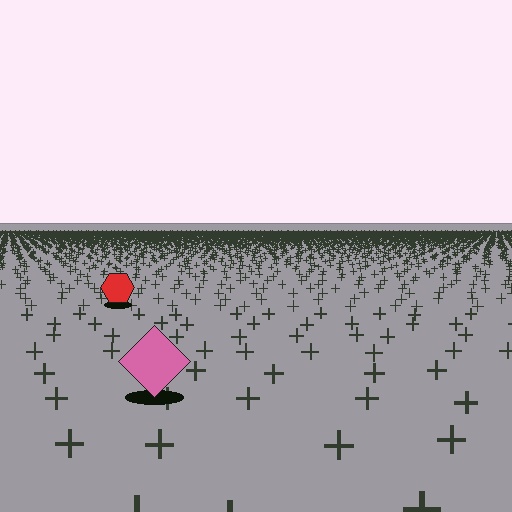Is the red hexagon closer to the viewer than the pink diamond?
No. The pink diamond is closer — you can tell from the texture gradient: the ground texture is coarser near it.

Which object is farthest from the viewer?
The red hexagon is farthest from the viewer. It appears smaller and the ground texture around it is denser.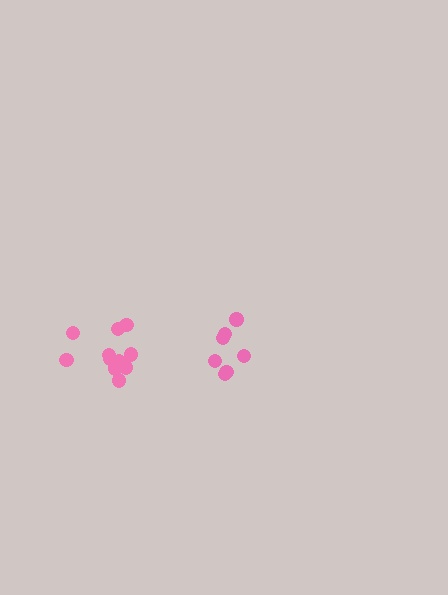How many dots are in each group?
Group 1: 11 dots, Group 2: 7 dots (18 total).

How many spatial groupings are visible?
There are 2 spatial groupings.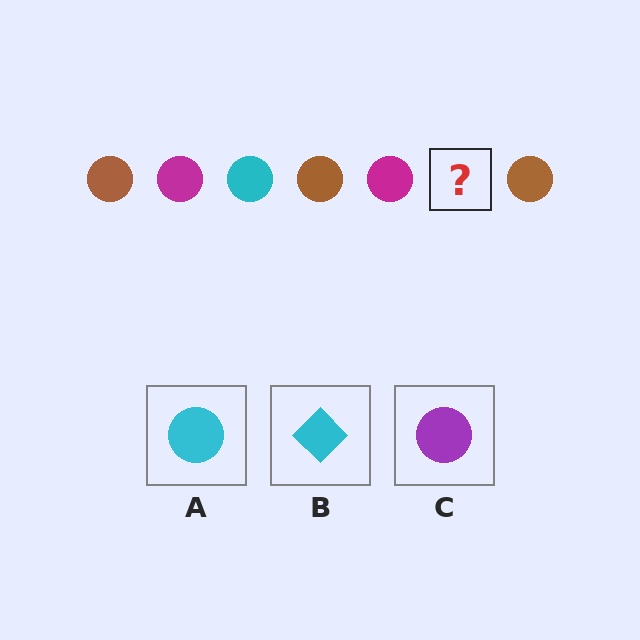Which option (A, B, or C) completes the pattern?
A.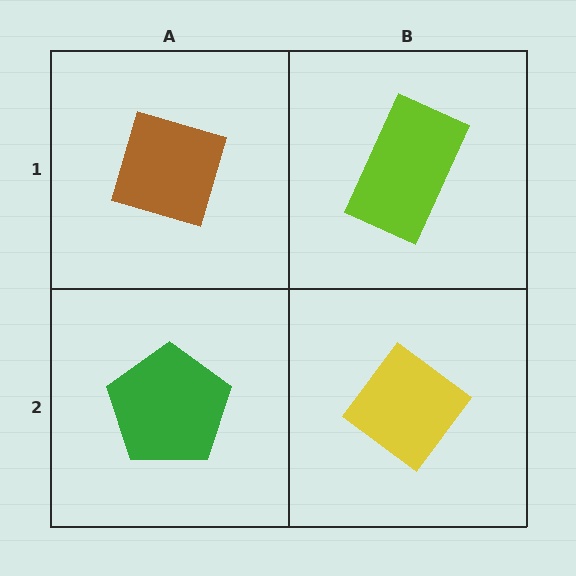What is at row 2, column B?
A yellow diamond.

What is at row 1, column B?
A lime rectangle.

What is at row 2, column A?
A green pentagon.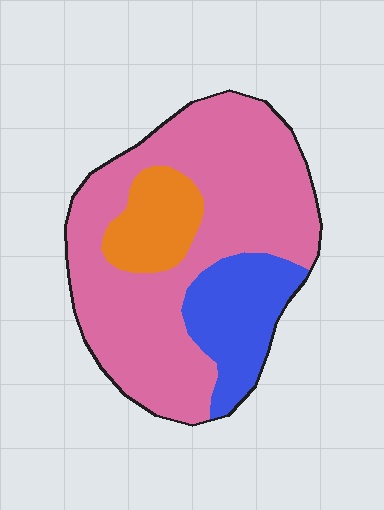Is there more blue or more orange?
Blue.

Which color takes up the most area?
Pink, at roughly 70%.